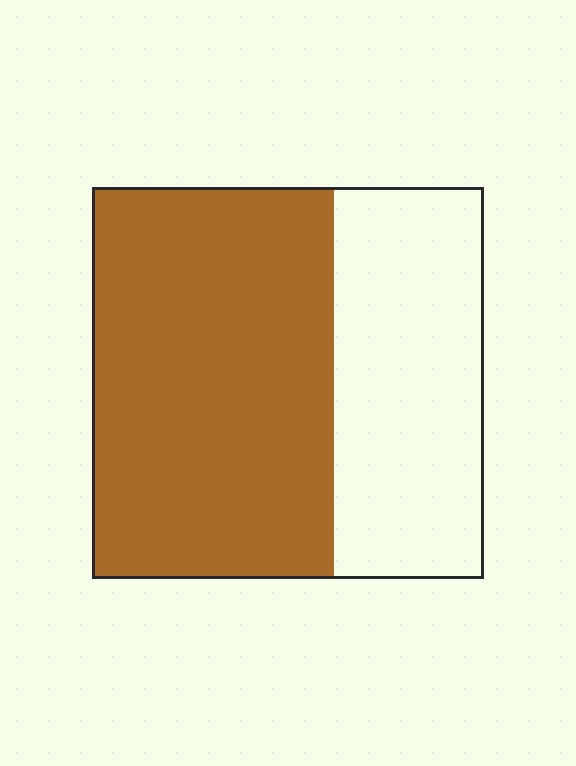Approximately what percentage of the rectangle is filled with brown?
Approximately 60%.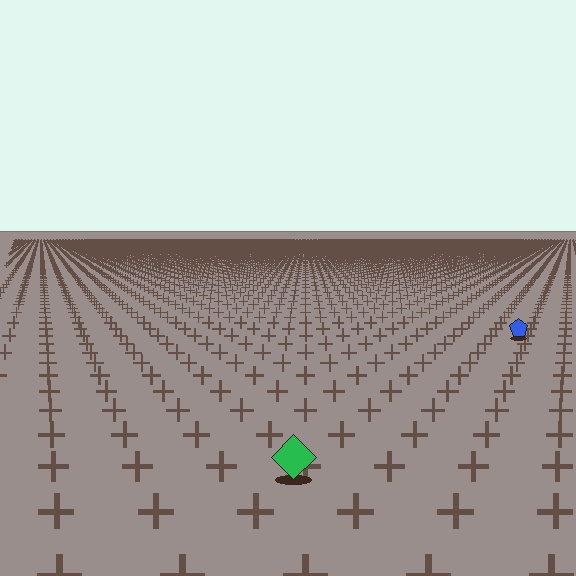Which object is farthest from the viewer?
The blue pentagon is farthest from the viewer. It appears smaller and the ground texture around it is denser.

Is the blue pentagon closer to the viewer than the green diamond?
No. The green diamond is closer — you can tell from the texture gradient: the ground texture is coarser near it.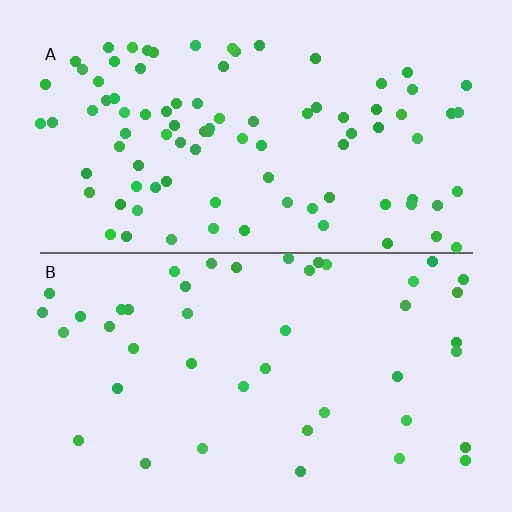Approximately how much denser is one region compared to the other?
Approximately 2.1× — region A over region B.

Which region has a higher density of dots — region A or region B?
A (the top).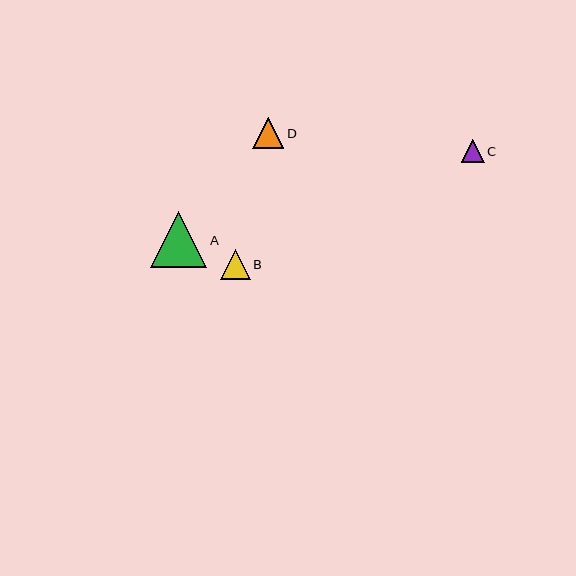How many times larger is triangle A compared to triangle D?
Triangle A is approximately 1.8 times the size of triangle D.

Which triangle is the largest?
Triangle A is the largest with a size of approximately 56 pixels.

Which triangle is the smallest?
Triangle C is the smallest with a size of approximately 23 pixels.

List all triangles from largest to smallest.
From largest to smallest: A, D, B, C.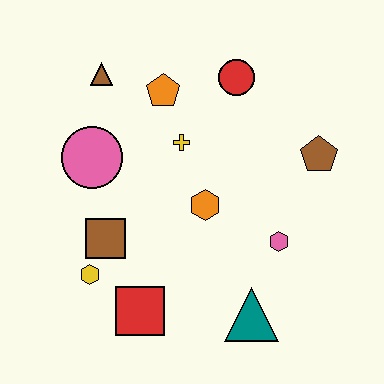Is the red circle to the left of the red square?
No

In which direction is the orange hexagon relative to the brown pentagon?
The orange hexagon is to the left of the brown pentagon.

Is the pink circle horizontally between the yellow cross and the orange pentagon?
No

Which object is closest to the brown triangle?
The orange pentagon is closest to the brown triangle.